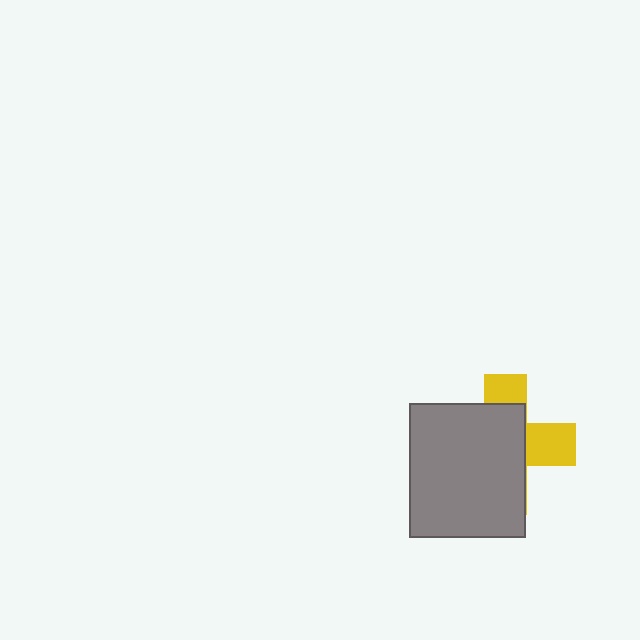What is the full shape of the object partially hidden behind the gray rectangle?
The partially hidden object is a yellow cross.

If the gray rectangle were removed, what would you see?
You would see the complete yellow cross.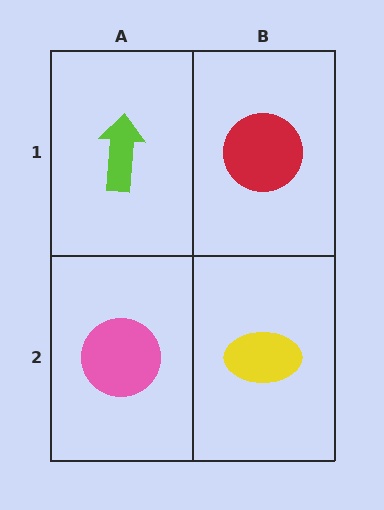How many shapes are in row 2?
2 shapes.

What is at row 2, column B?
A yellow ellipse.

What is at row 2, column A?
A pink circle.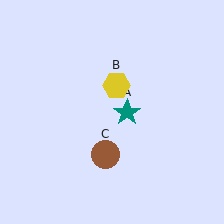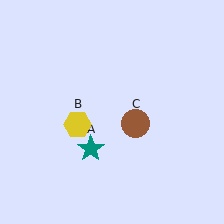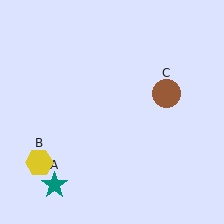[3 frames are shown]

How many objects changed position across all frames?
3 objects changed position: teal star (object A), yellow hexagon (object B), brown circle (object C).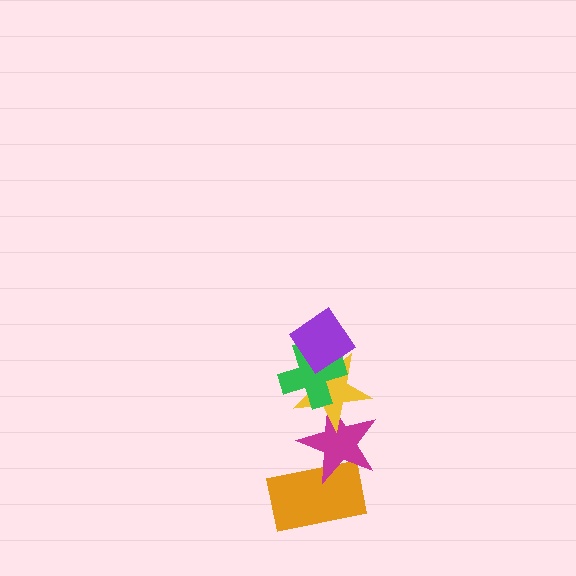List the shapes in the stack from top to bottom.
From top to bottom: the purple diamond, the green cross, the yellow star, the magenta star, the orange rectangle.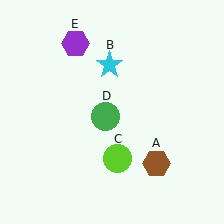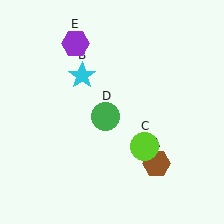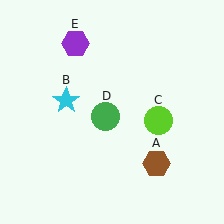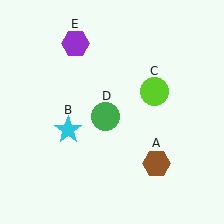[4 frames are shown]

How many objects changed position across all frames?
2 objects changed position: cyan star (object B), lime circle (object C).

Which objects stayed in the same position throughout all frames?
Brown hexagon (object A) and green circle (object D) and purple hexagon (object E) remained stationary.